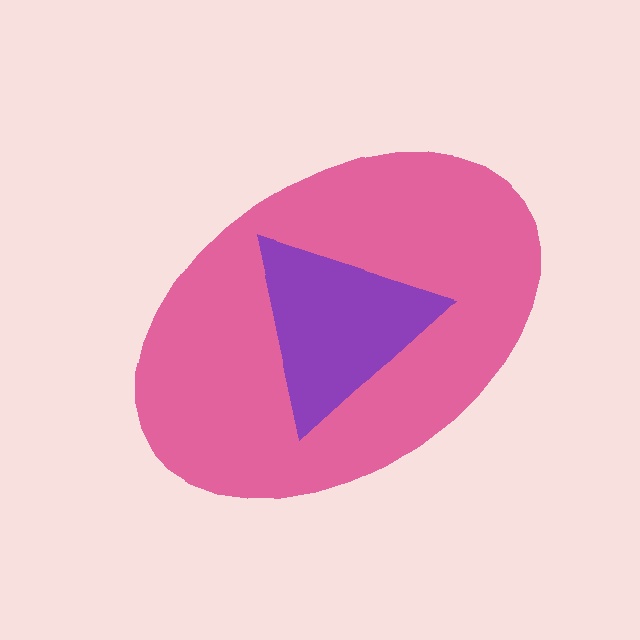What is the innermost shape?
The purple triangle.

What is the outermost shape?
The pink ellipse.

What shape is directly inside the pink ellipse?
The purple triangle.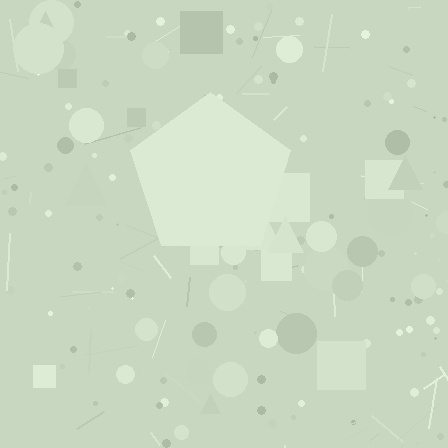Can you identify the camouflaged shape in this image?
The camouflaged shape is a pentagon.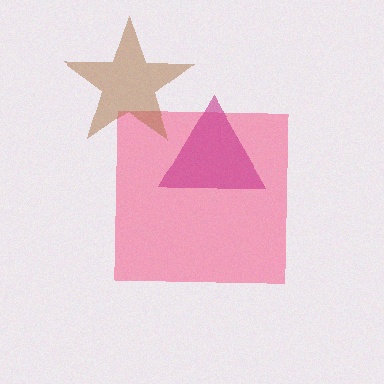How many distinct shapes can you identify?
There are 3 distinct shapes: a pink square, a magenta triangle, a brown star.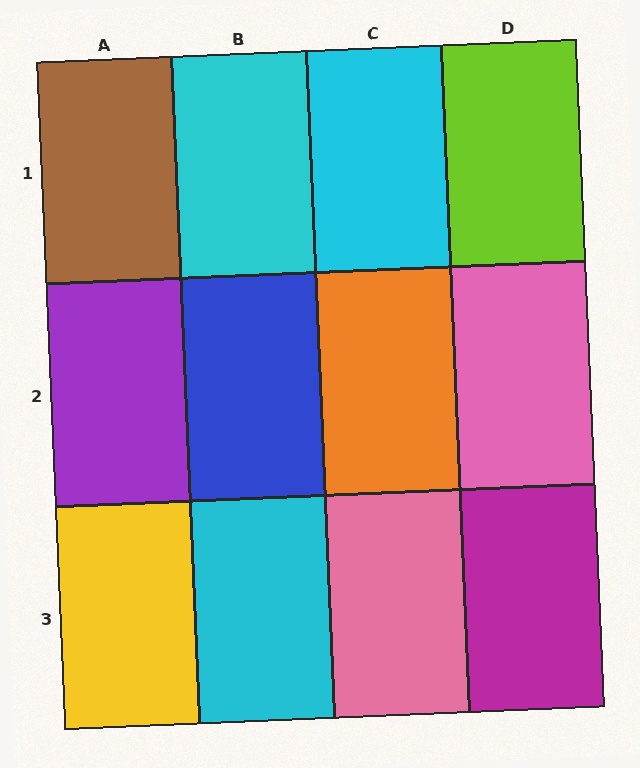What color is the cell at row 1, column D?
Lime.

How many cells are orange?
1 cell is orange.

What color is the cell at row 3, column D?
Magenta.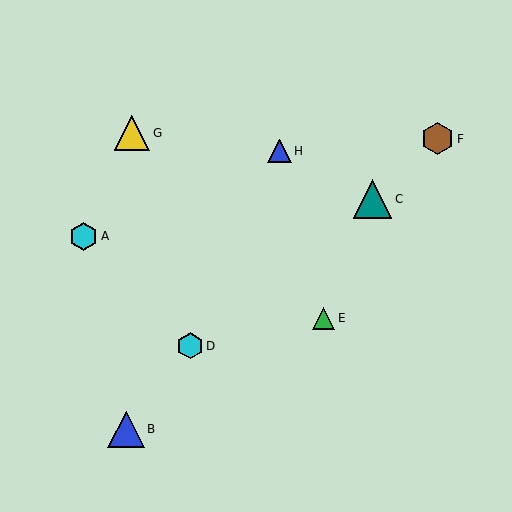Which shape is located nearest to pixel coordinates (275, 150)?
The blue triangle (labeled H) at (280, 151) is nearest to that location.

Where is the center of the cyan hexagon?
The center of the cyan hexagon is at (190, 346).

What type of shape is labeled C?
Shape C is a teal triangle.